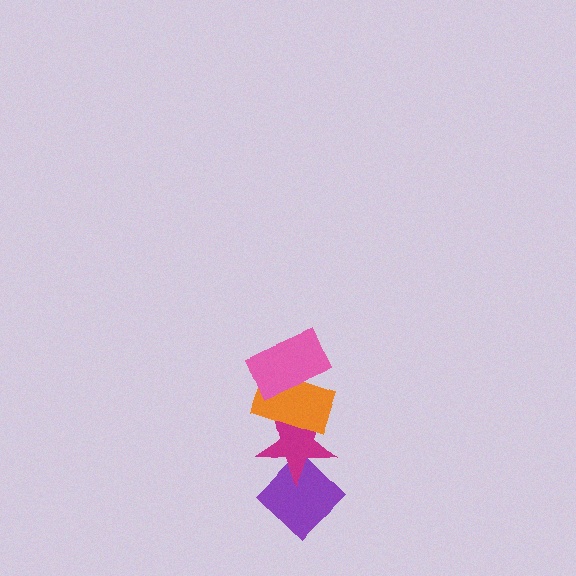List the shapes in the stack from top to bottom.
From top to bottom: the pink rectangle, the orange rectangle, the magenta star, the purple diamond.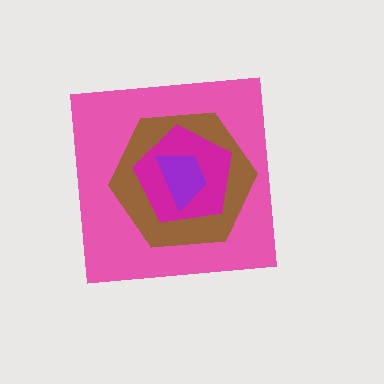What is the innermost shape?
The purple trapezoid.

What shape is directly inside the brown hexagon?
The magenta pentagon.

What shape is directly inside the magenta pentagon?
The purple trapezoid.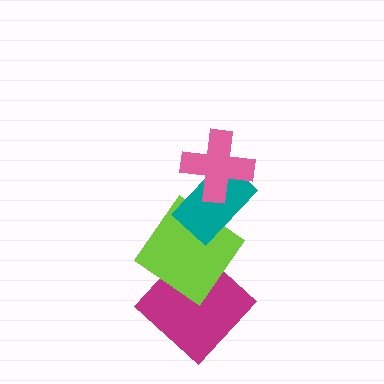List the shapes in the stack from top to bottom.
From top to bottom: the pink cross, the teal rectangle, the lime diamond, the magenta diamond.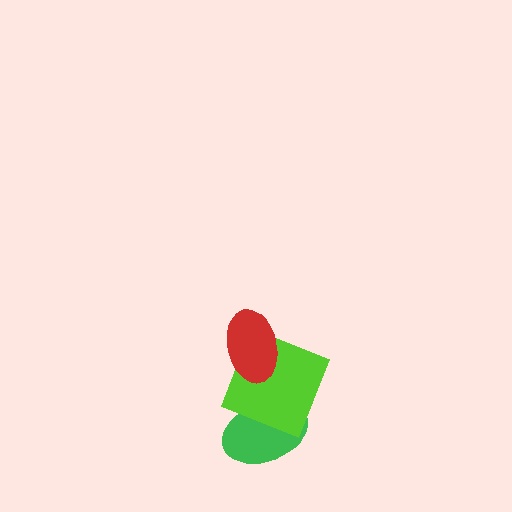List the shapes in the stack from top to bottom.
From top to bottom: the red ellipse, the lime square, the green ellipse.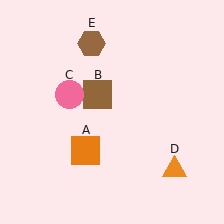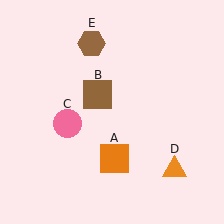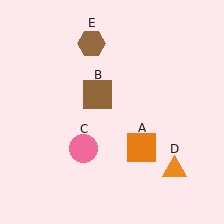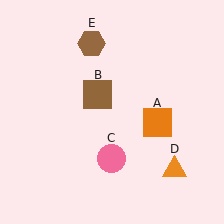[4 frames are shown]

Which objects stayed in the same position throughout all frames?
Brown square (object B) and orange triangle (object D) and brown hexagon (object E) remained stationary.